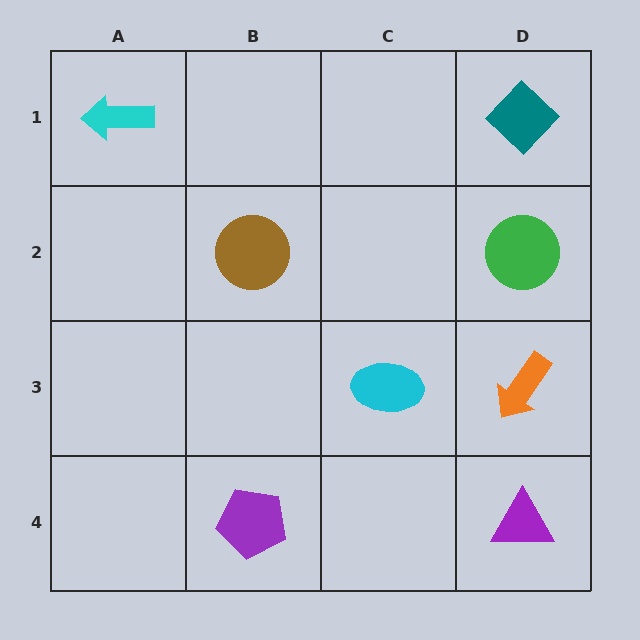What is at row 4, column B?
A purple pentagon.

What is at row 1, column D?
A teal diamond.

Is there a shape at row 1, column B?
No, that cell is empty.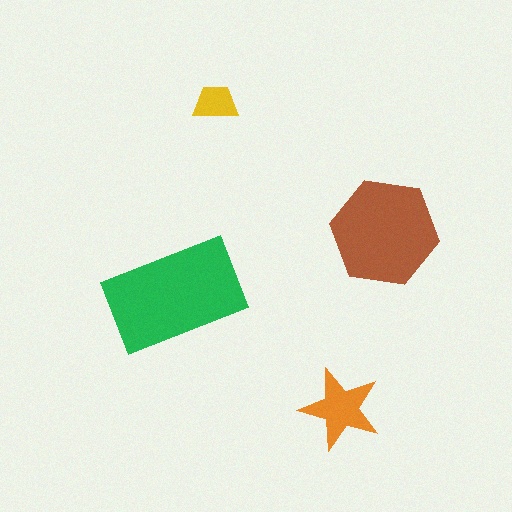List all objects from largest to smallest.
The green rectangle, the brown hexagon, the orange star, the yellow trapezoid.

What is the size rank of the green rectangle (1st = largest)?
1st.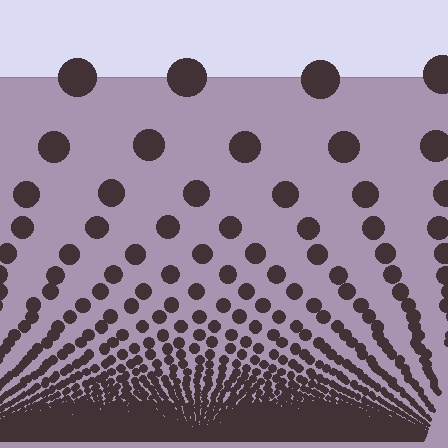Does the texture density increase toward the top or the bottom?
Density increases toward the bottom.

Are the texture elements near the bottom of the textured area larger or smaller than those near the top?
Smaller. The gradient is inverted — elements near the bottom are smaller and denser.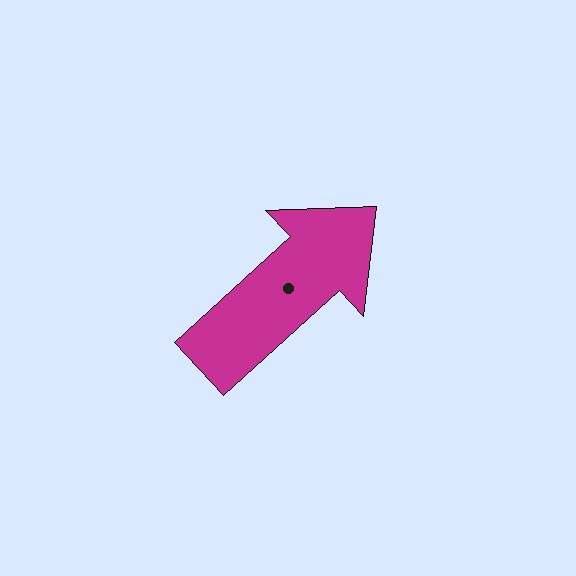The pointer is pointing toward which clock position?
Roughly 2 o'clock.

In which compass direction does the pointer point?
Northeast.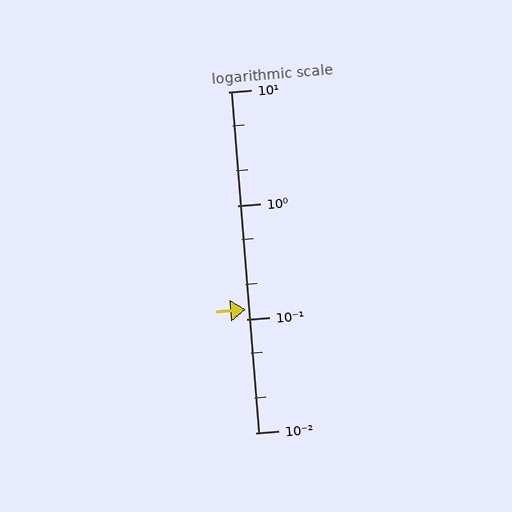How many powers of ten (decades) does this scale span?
The scale spans 3 decades, from 0.01 to 10.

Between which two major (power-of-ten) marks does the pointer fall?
The pointer is between 0.1 and 1.